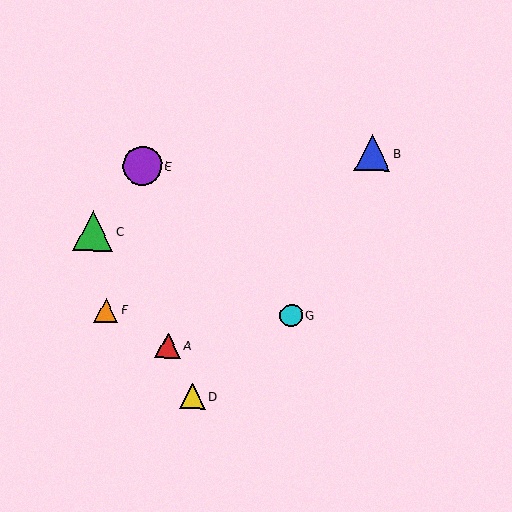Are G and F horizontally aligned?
Yes, both are at y≈315.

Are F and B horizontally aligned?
No, F is at y≈310 and B is at y≈153.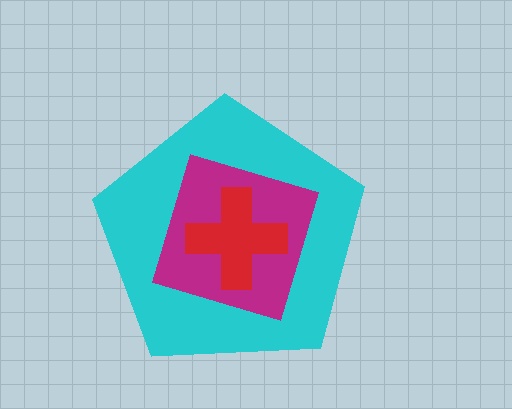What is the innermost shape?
The red cross.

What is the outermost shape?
The cyan pentagon.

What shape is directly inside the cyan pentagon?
The magenta square.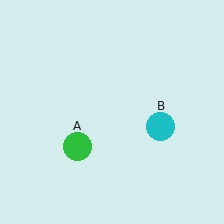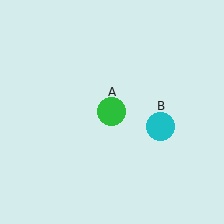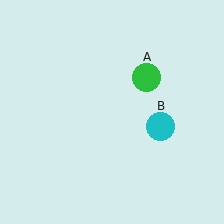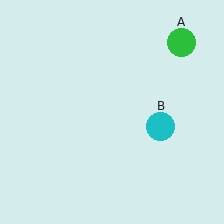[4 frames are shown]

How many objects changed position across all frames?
1 object changed position: green circle (object A).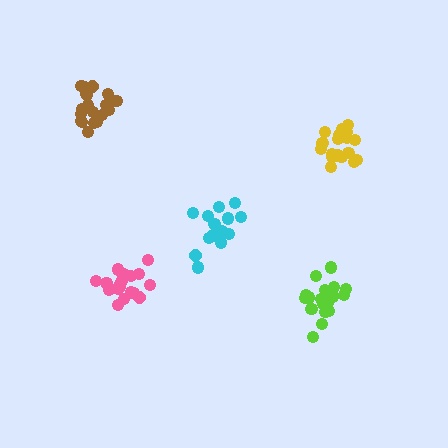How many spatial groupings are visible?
There are 5 spatial groupings.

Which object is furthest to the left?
The brown cluster is leftmost.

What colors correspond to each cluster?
The clusters are colored: pink, lime, brown, cyan, yellow.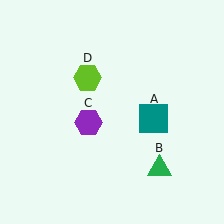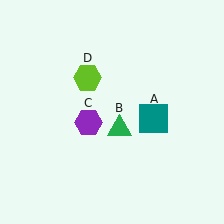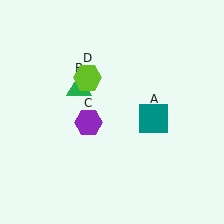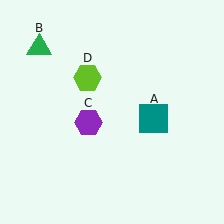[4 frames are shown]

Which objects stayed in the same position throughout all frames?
Teal square (object A) and purple hexagon (object C) and lime hexagon (object D) remained stationary.